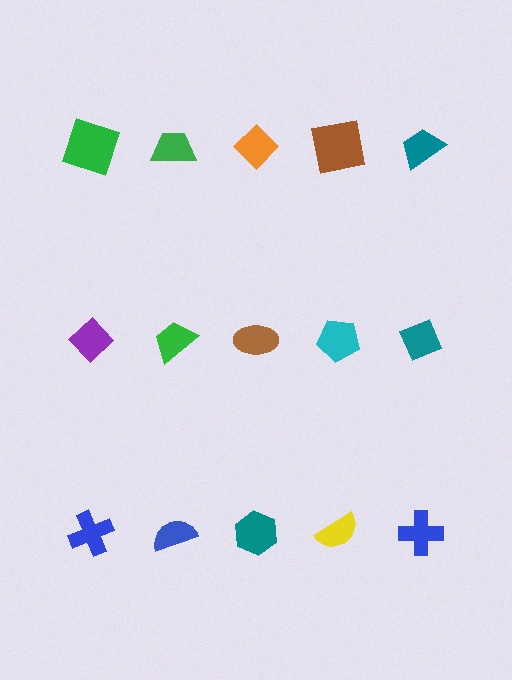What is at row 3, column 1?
A blue cross.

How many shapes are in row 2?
5 shapes.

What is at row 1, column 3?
An orange diamond.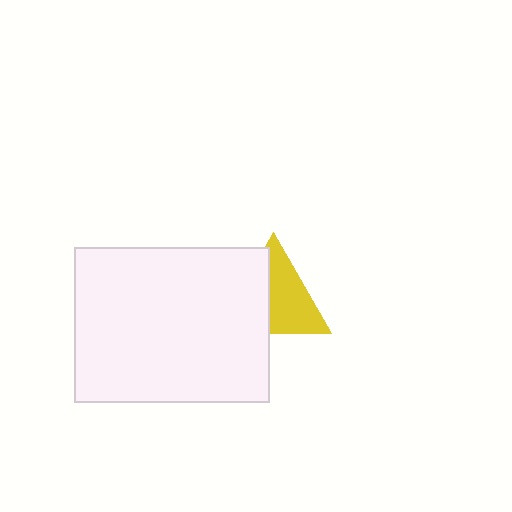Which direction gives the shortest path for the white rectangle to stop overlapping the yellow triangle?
Moving left gives the shortest separation.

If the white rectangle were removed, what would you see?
You would see the complete yellow triangle.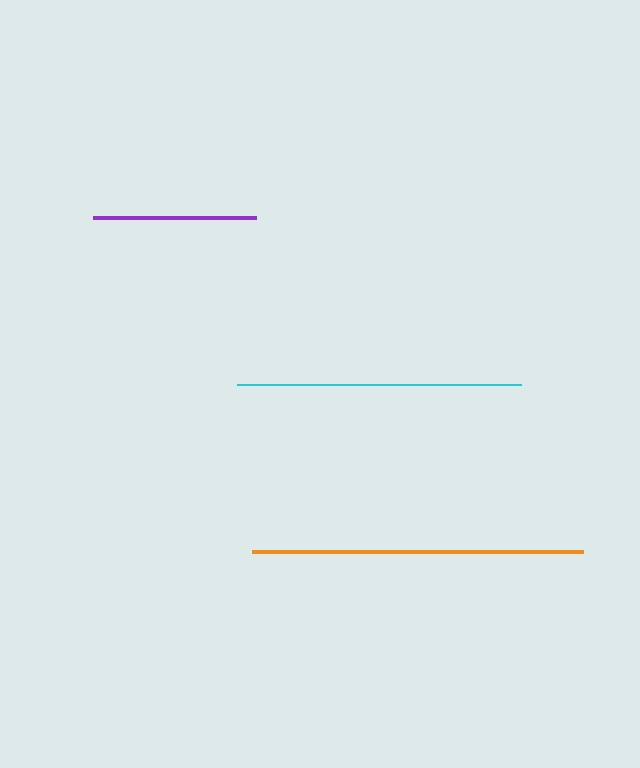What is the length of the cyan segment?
The cyan segment is approximately 284 pixels long.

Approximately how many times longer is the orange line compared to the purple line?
The orange line is approximately 2.0 times the length of the purple line.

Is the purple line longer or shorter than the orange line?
The orange line is longer than the purple line.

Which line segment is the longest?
The orange line is the longest at approximately 331 pixels.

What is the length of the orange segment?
The orange segment is approximately 331 pixels long.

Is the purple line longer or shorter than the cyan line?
The cyan line is longer than the purple line.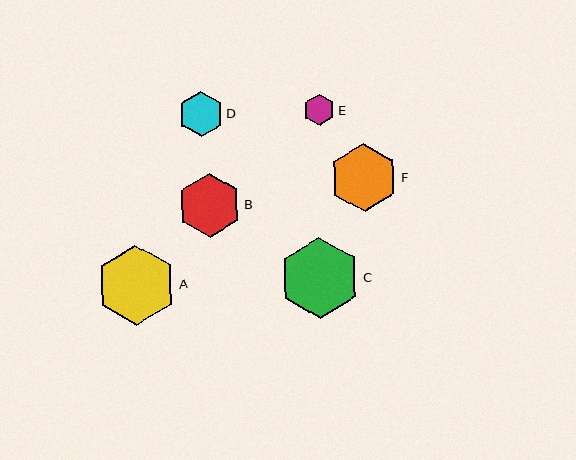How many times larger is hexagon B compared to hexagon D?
Hexagon B is approximately 1.4 times the size of hexagon D.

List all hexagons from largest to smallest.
From largest to smallest: C, A, F, B, D, E.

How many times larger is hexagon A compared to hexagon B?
Hexagon A is approximately 1.3 times the size of hexagon B.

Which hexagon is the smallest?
Hexagon E is the smallest with a size of approximately 31 pixels.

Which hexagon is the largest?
Hexagon C is the largest with a size of approximately 81 pixels.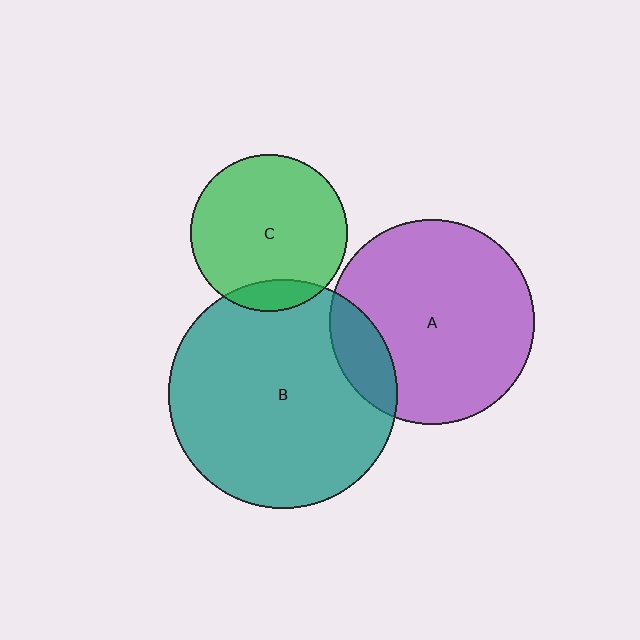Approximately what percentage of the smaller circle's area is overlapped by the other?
Approximately 10%.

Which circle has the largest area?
Circle B (teal).